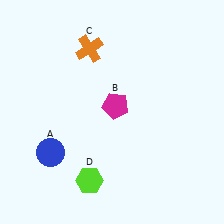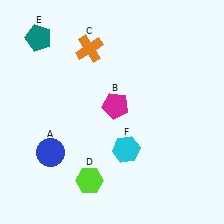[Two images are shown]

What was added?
A teal pentagon (E), a cyan hexagon (F) were added in Image 2.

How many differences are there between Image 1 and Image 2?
There are 2 differences between the two images.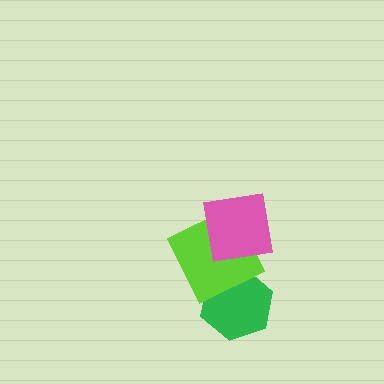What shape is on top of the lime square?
The pink square is on top of the lime square.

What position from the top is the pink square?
The pink square is 1st from the top.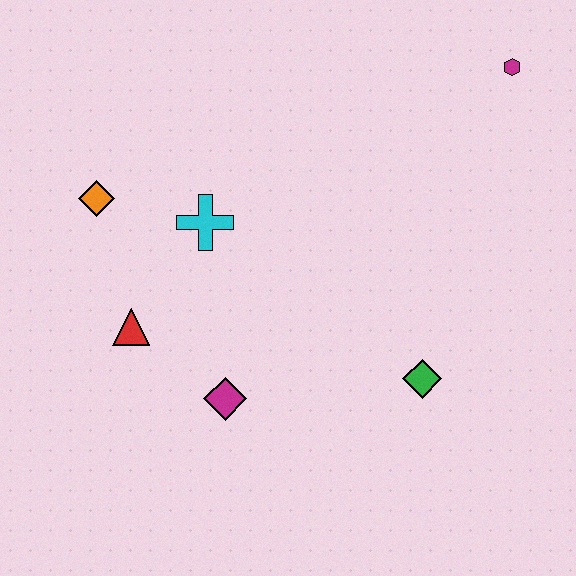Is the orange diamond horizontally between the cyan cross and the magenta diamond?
No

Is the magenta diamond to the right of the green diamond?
No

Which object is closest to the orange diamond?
The cyan cross is closest to the orange diamond.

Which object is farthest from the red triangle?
The magenta hexagon is farthest from the red triangle.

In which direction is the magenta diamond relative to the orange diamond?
The magenta diamond is below the orange diamond.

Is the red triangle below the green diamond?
No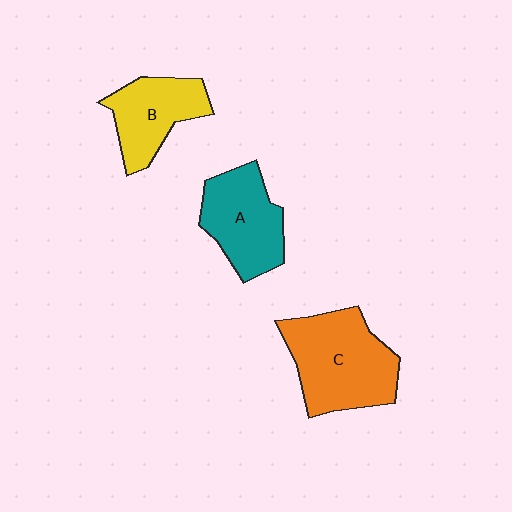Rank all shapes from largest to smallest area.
From largest to smallest: C (orange), A (teal), B (yellow).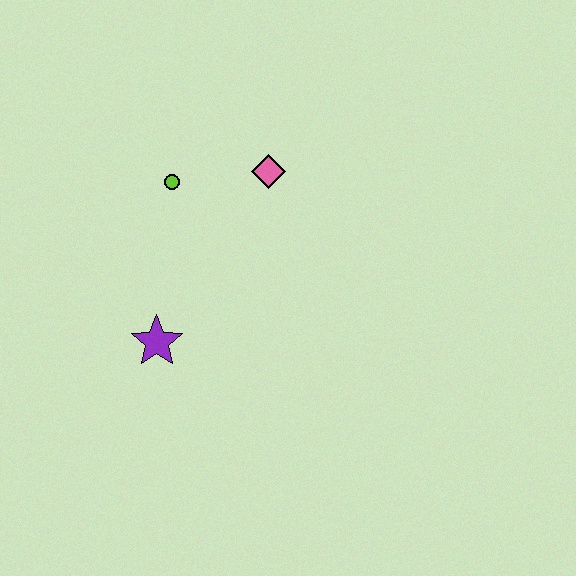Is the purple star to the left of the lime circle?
Yes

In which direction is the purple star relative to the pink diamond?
The purple star is below the pink diamond.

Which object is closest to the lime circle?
The pink diamond is closest to the lime circle.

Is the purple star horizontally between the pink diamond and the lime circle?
No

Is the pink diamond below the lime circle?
No